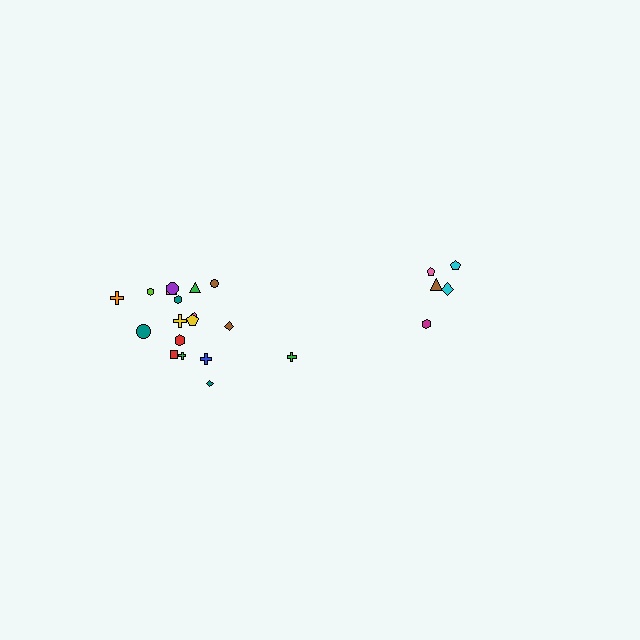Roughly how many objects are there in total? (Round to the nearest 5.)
Roughly 25 objects in total.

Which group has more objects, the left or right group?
The left group.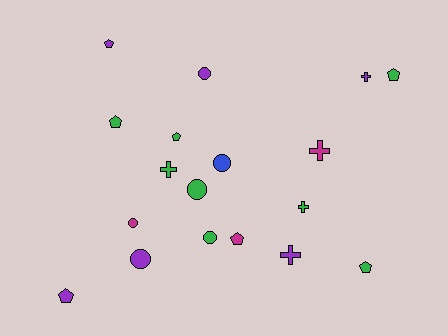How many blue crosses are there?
There are no blue crosses.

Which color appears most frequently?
Green, with 8 objects.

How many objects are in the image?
There are 18 objects.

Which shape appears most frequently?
Pentagon, with 7 objects.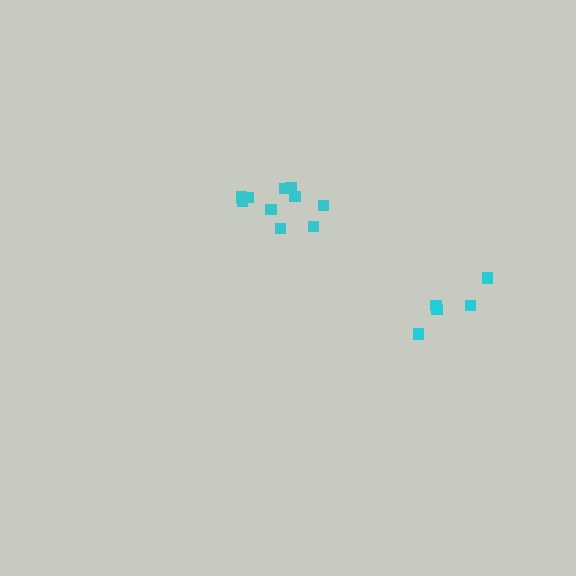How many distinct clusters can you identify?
There are 2 distinct clusters.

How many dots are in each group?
Group 1: 10 dots, Group 2: 5 dots (15 total).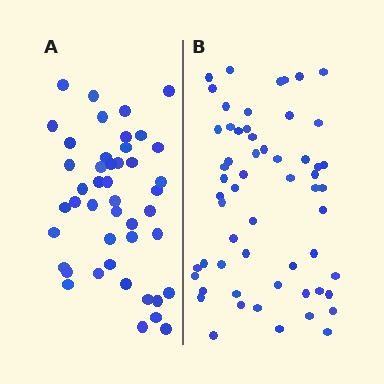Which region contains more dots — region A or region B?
Region B (the right region) has more dots.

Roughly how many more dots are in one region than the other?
Region B has approximately 15 more dots than region A.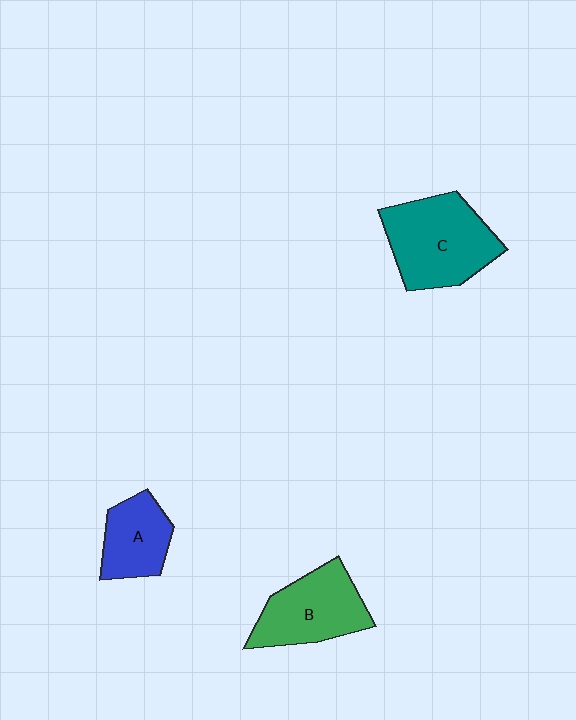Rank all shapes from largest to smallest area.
From largest to smallest: C (teal), B (green), A (blue).